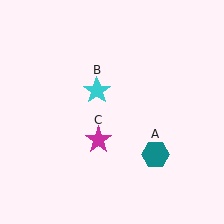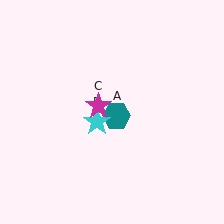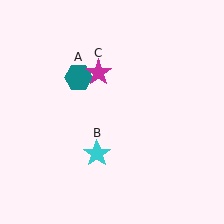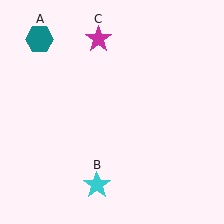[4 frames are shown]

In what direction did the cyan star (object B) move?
The cyan star (object B) moved down.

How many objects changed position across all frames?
3 objects changed position: teal hexagon (object A), cyan star (object B), magenta star (object C).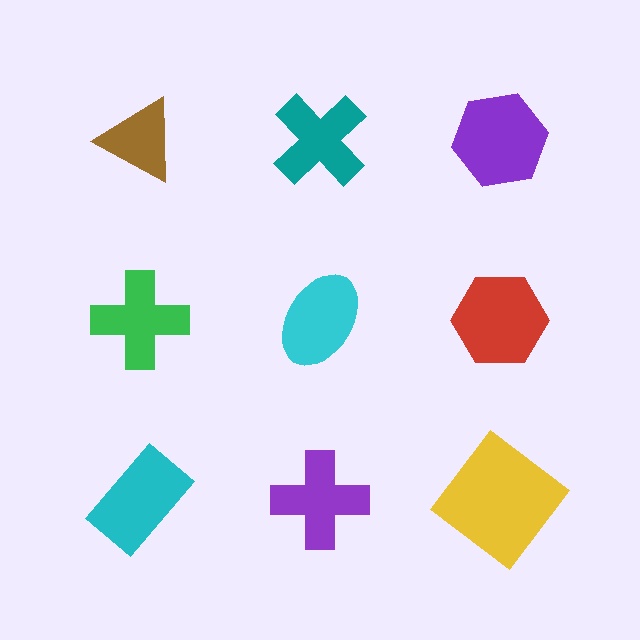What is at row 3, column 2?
A purple cross.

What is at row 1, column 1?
A brown triangle.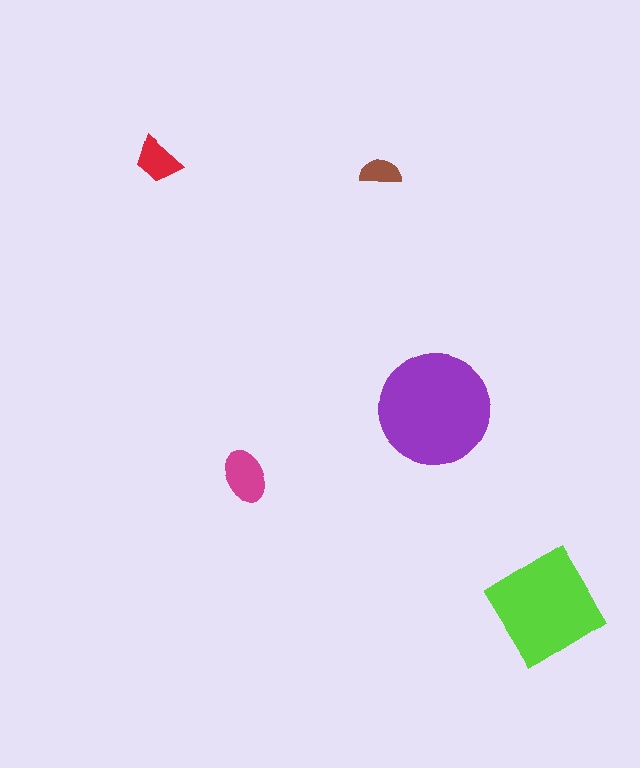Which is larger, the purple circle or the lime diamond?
The purple circle.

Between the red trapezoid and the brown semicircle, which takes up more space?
The red trapezoid.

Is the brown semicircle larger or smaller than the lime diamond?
Smaller.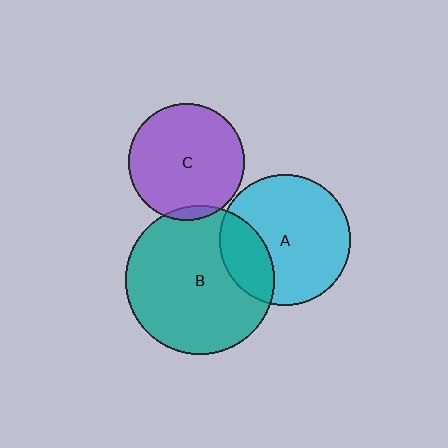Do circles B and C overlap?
Yes.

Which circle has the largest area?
Circle B (teal).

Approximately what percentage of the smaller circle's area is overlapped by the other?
Approximately 5%.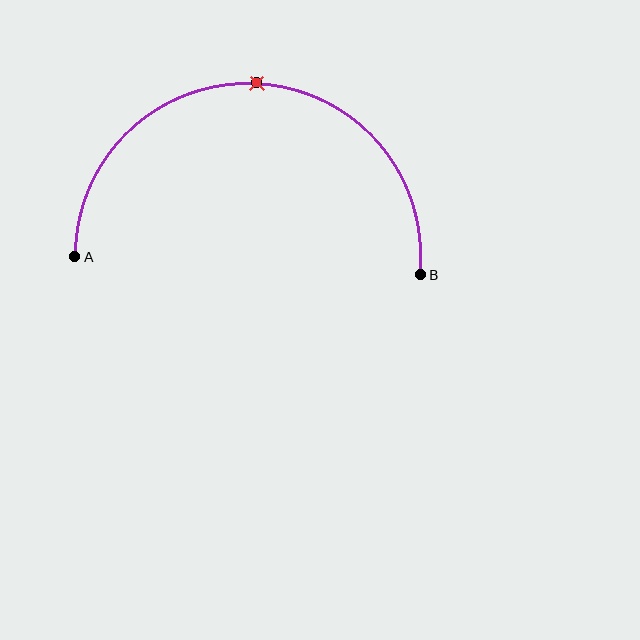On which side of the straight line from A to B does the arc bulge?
The arc bulges above the straight line connecting A and B.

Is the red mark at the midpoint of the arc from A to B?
Yes. The red mark lies on the arc at equal arc-length from both A and B — it is the arc midpoint.